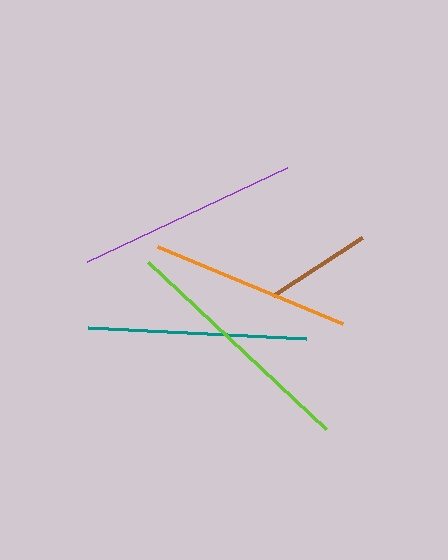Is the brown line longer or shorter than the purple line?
The purple line is longer than the brown line.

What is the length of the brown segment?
The brown segment is approximately 106 pixels long.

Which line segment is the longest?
The lime line is the longest at approximately 244 pixels.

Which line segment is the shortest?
The brown line is the shortest at approximately 106 pixels.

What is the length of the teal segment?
The teal segment is approximately 219 pixels long.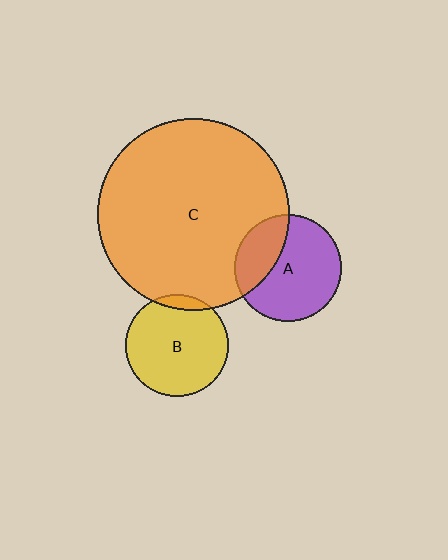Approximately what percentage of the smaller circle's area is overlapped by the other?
Approximately 30%.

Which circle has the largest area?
Circle C (orange).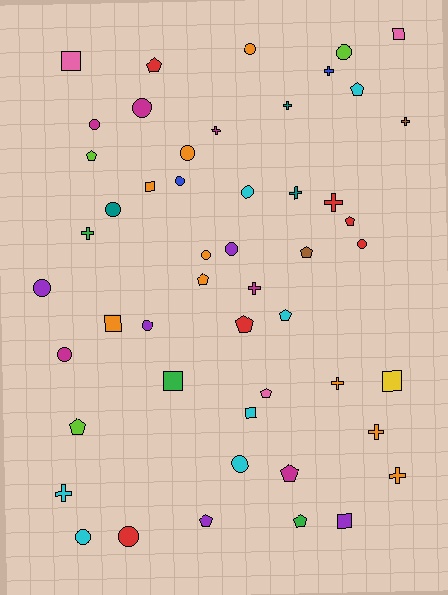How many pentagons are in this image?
There are 13 pentagons.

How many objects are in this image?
There are 50 objects.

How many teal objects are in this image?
There are 3 teal objects.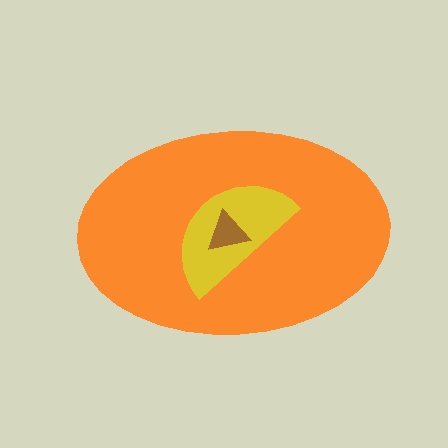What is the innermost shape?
The brown triangle.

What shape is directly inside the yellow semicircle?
The brown triangle.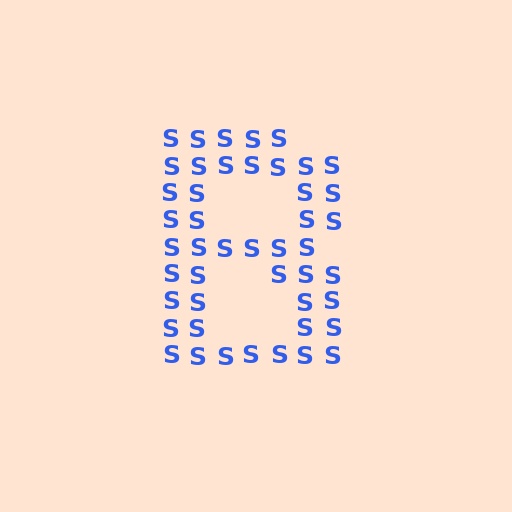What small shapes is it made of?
It is made of small letter S's.